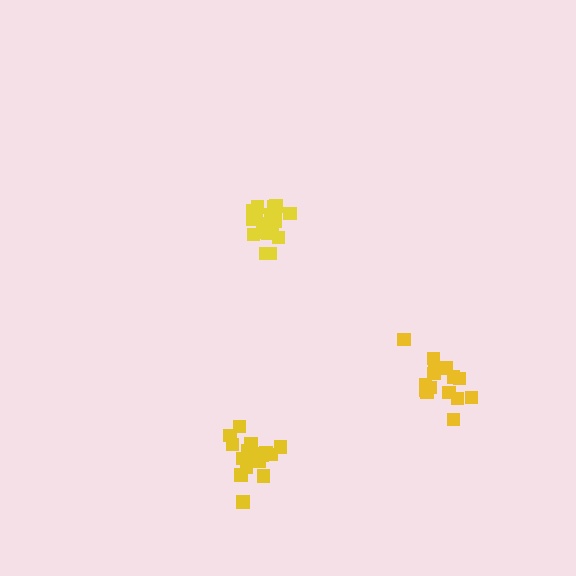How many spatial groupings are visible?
There are 3 spatial groupings.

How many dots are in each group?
Group 1: 19 dots, Group 2: 19 dots, Group 3: 15 dots (53 total).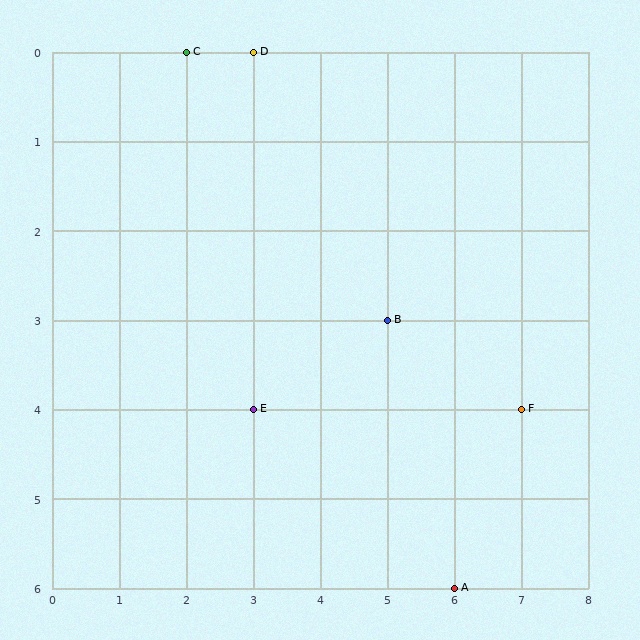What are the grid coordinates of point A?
Point A is at grid coordinates (6, 6).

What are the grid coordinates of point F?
Point F is at grid coordinates (7, 4).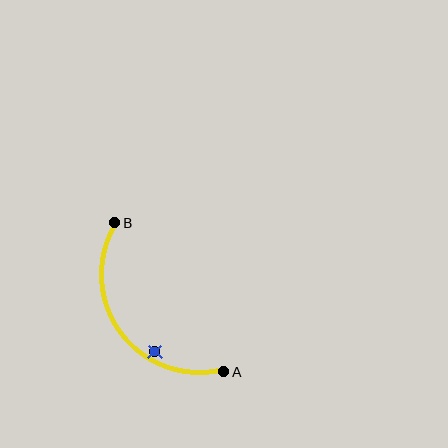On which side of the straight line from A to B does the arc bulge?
The arc bulges below and to the left of the straight line connecting A and B.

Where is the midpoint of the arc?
The arc midpoint is the point on the curve farthest from the straight line joining A and B. It sits below and to the left of that line.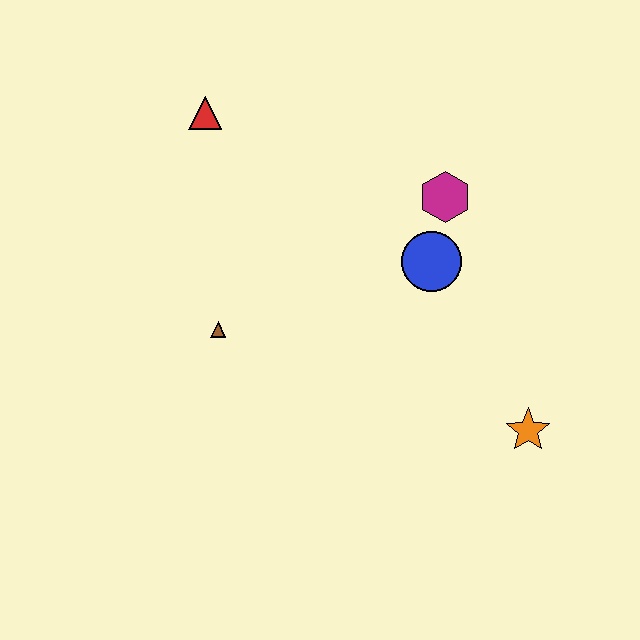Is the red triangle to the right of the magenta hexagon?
No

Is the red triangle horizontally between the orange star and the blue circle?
No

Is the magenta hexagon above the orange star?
Yes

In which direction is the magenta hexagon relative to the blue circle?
The magenta hexagon is above the blue circle.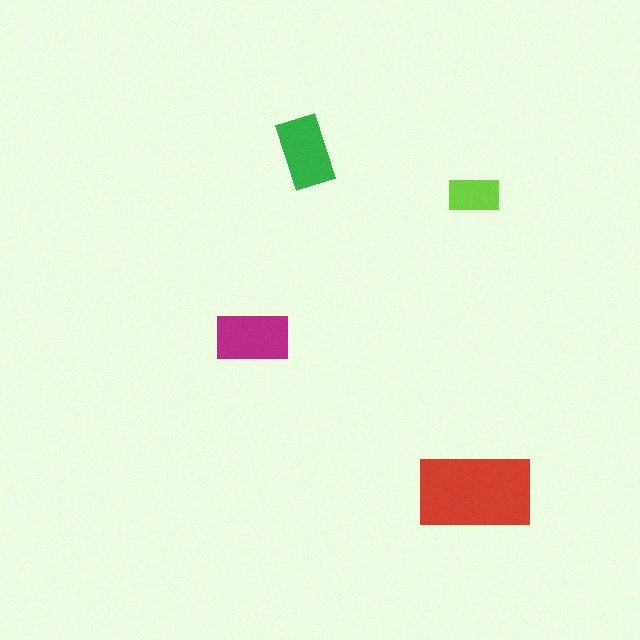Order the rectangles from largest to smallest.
the red one, the magenta one, the green one, the lime one.